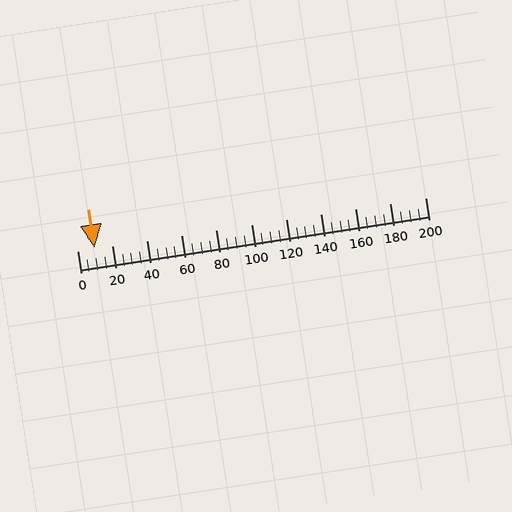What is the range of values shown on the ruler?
The ruler shows values from 0 to 200.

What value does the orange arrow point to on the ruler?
The orange arrow points to approximately 10.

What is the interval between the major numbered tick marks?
The major tick marks are spaced 20 units apart.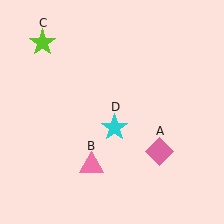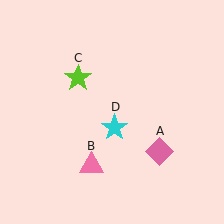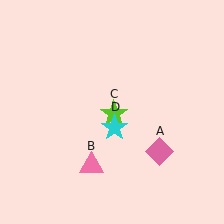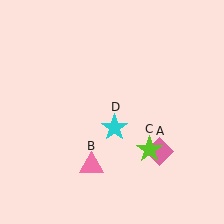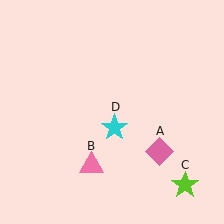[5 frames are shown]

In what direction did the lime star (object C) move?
The lime star (object C) moved down and to the right.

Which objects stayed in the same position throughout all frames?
Pink diamond (object A) and pink triangle (object B) and cyan star (object D) remained stationary.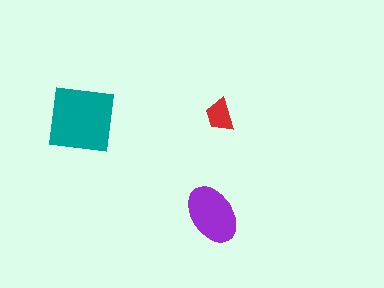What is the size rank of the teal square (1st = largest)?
1st.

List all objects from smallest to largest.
The red trapezoid, the purple ellipse, the teal square.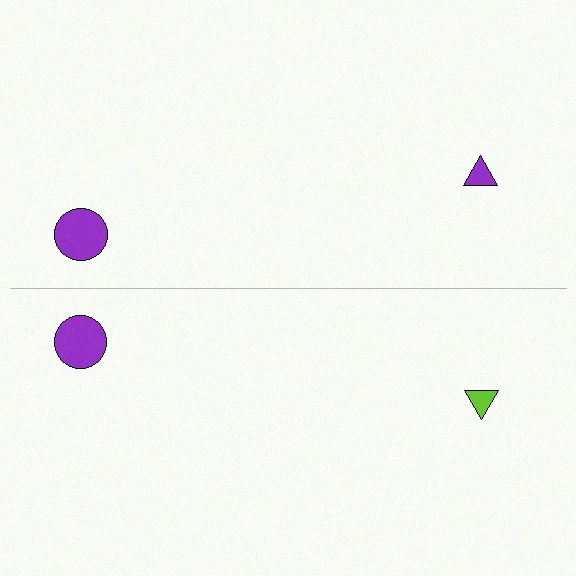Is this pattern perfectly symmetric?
No, the pattern is not perfectly symmetric. The lime triangle on the bottom side breaks the symmetry — its mirror counterpart is purple.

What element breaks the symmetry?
The lime triangle on the bottom side breaks the symmetry — its mirror counterpart is purple.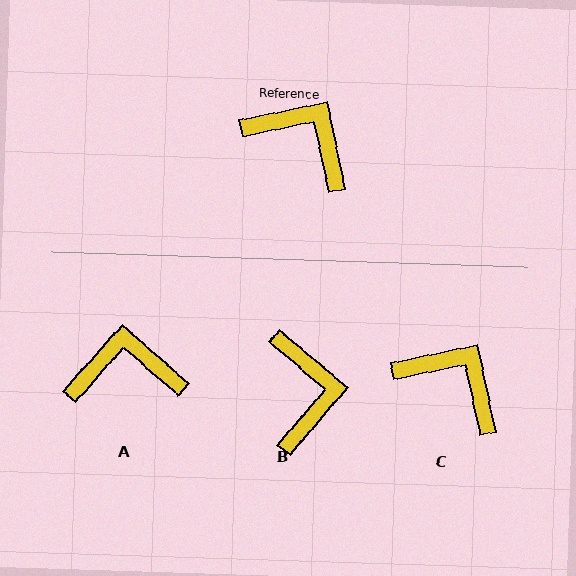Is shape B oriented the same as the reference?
No, it is off by about 52 degrees.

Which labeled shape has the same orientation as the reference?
C.